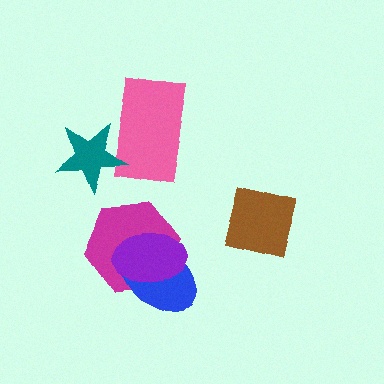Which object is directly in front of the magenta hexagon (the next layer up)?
The blue ellipse is directly in front of the magenta hexagon.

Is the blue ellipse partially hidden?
Yes, it is partially covered by another shape.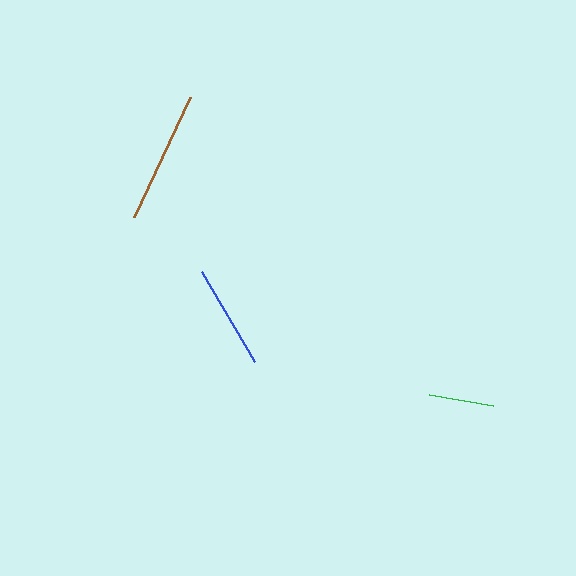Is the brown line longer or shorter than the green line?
The brown line is longer than the green line.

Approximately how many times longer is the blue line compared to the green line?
The blue line is approximately 1.6 times the length of the green line.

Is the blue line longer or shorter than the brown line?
The brown line is longer than the blue line.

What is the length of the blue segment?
The blue segment is approximately 105 pixels long.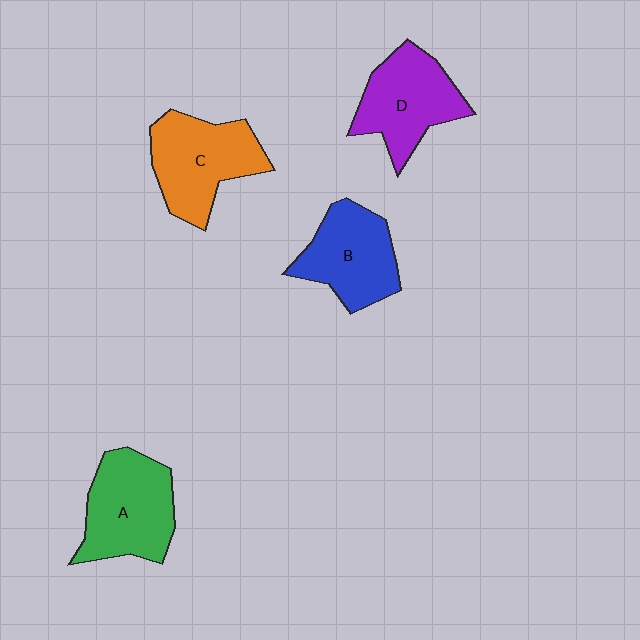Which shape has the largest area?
Shape A (green).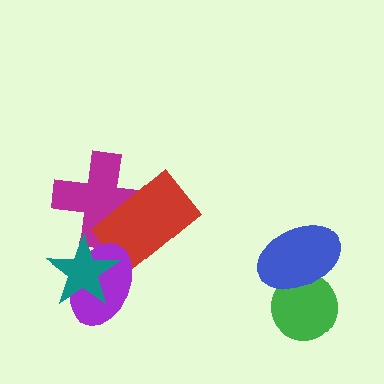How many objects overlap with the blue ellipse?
1 object overlaps with the blue ellipse.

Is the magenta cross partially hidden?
Yes, it is partially covered by another shape.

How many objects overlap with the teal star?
2 objects overlap with the teal star.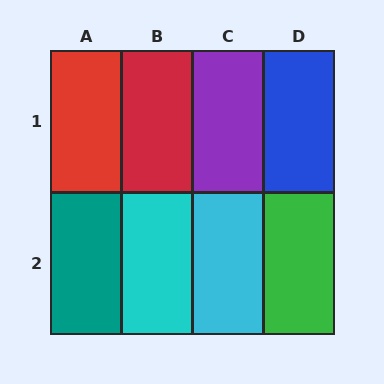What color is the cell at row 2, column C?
Cyan.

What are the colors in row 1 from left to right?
Red, red, purple, blue.